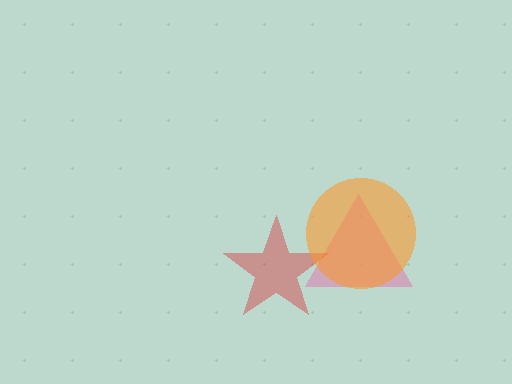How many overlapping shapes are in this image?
There are 3 overlapping shapes in the image.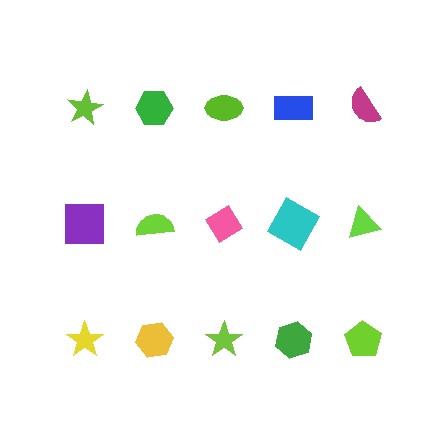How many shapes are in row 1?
5 shapes.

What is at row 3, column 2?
A yellow hexagon.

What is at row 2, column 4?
A cyan square.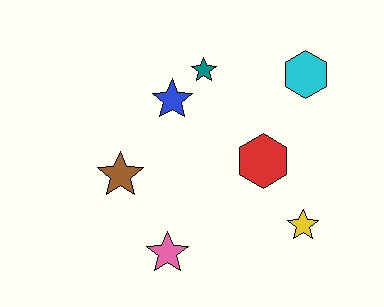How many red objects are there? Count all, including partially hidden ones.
There is 1 red object.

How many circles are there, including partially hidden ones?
There are no circles.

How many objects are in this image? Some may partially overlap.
There are 7 objects.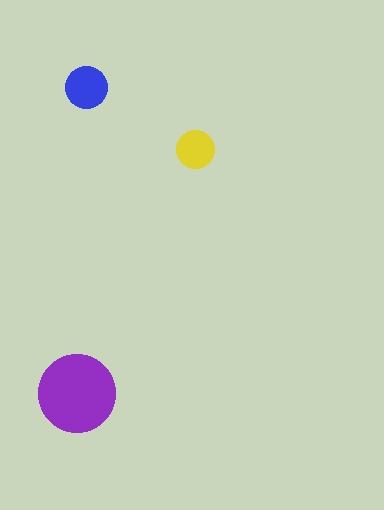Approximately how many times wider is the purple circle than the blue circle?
About 2 times wider.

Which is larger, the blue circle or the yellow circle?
The blue one.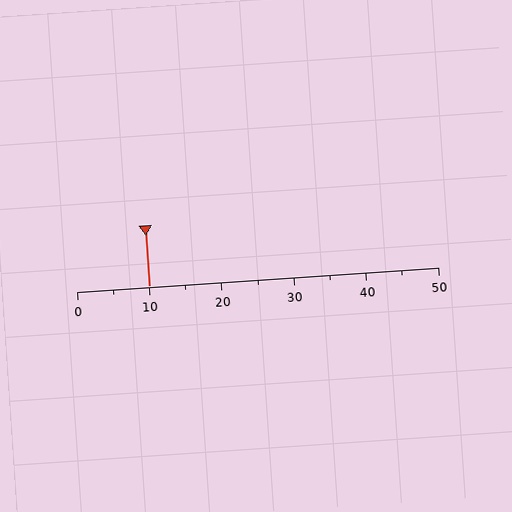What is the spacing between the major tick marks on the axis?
The major ticks are spaced 10 apart.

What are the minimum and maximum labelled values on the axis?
The axis runs from 0 to 50.